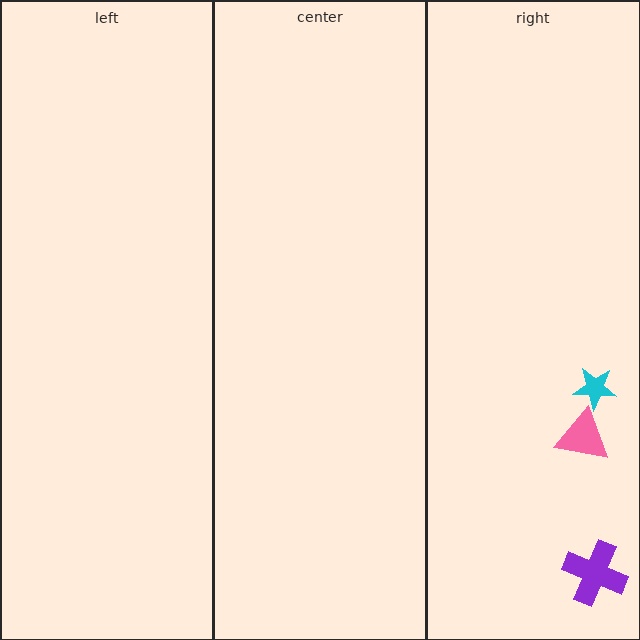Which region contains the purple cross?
The right region.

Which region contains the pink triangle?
The right region.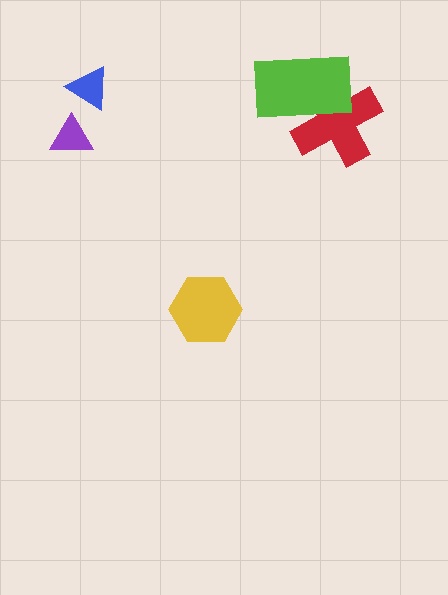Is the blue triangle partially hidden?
No, no other shape covers it.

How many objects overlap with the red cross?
1 object overlaps with the red cross.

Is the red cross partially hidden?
Yes, it is partially covered by another shape.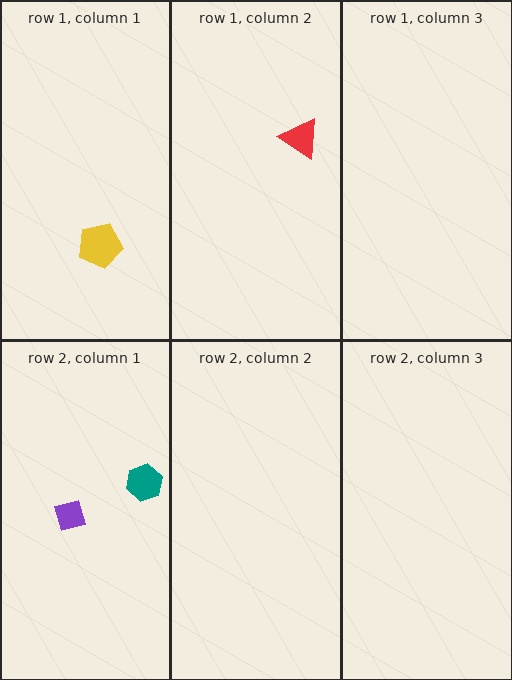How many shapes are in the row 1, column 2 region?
1.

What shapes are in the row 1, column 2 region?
The red triangle.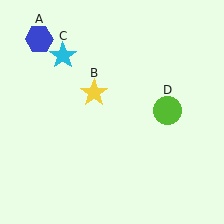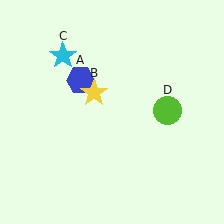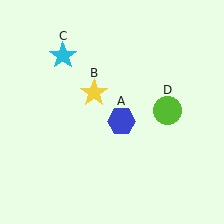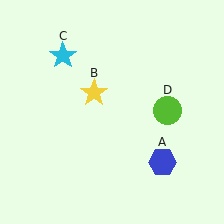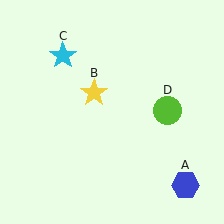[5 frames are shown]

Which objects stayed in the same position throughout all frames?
Yellow star (object B) and cyan star (object C) and lime circle (object D) remained stationary.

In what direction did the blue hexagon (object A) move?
The blue hexagon (object A) moved down and to the right.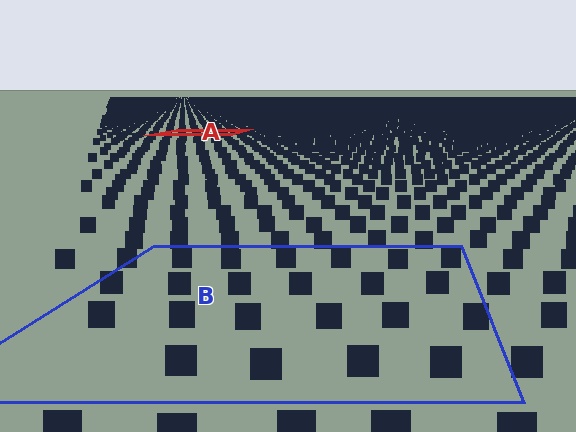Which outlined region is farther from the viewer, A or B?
Region A is farther from the viewer — the texture elements inside it appear smaller and more densely packed.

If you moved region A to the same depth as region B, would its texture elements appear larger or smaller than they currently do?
They would appear larger. At a closer depth, the same texture elements are projected at a bigger on-screen size.